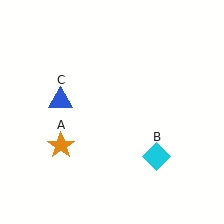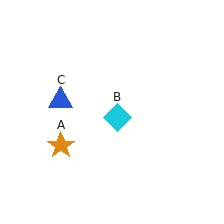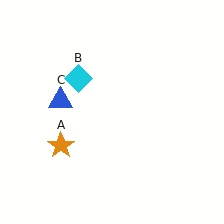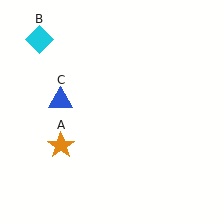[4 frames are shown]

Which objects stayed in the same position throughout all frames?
Orange star (object A) and blue triangle (object C) remained stationary.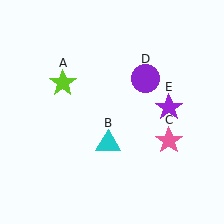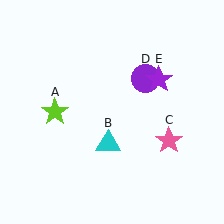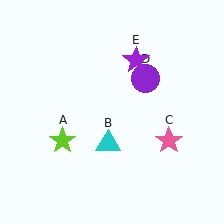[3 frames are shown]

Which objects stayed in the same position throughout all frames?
Cyan triangle (object B) and pink star (object C) and purple circle (object D) remained stationary.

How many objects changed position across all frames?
2 objects changed position: lime star (object A), purple star (object E).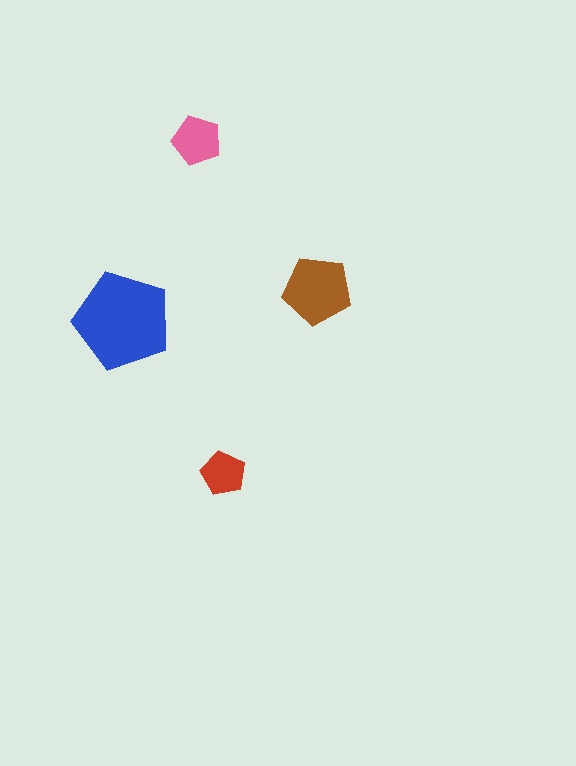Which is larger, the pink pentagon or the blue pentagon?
The blue one.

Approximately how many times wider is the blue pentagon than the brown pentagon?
About 1.5 times wider.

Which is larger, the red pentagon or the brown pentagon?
The brown one.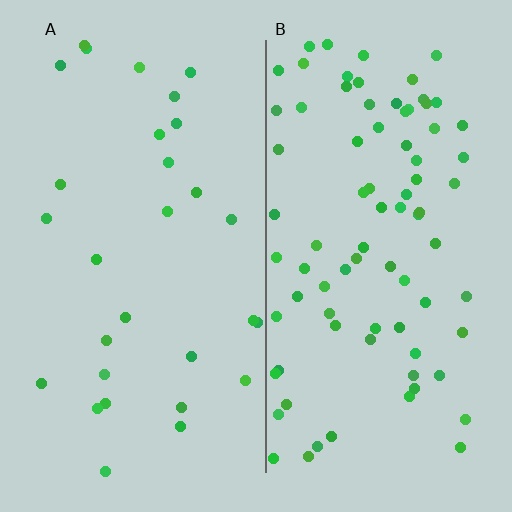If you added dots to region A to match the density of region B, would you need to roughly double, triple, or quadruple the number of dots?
Approximately triple.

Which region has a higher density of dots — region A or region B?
B (the right).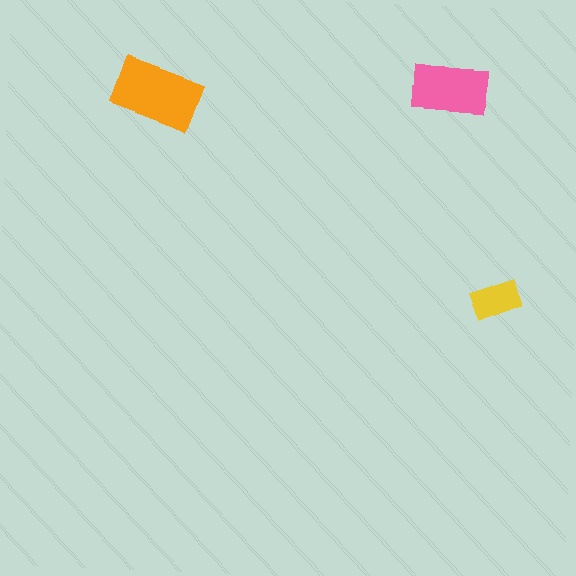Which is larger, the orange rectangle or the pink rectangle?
The orange one.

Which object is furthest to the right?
The yellow rectangle is rightmost.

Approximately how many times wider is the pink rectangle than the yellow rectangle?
About 1.5 times wider.